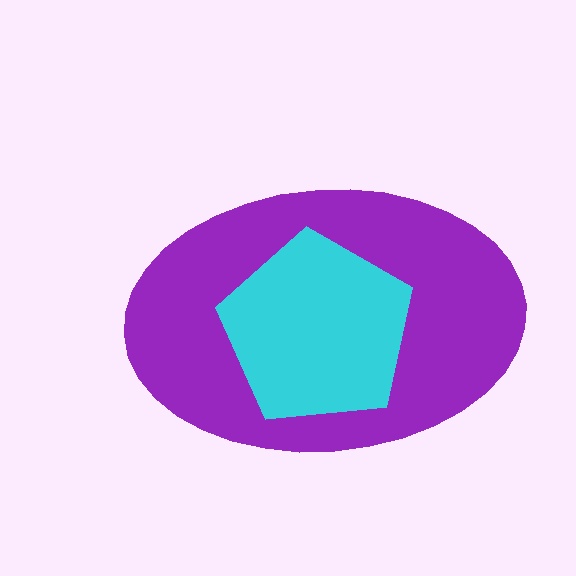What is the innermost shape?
The cyan pentagon.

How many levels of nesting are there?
2.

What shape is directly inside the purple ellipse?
The cyan pentagon.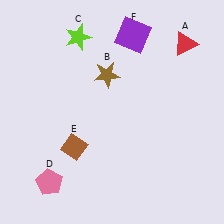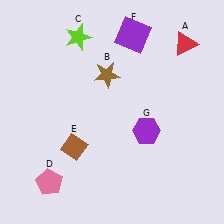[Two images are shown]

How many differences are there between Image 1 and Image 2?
There is 1 difference between the two images.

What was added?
A purple hexagon (G) was added in Image 2.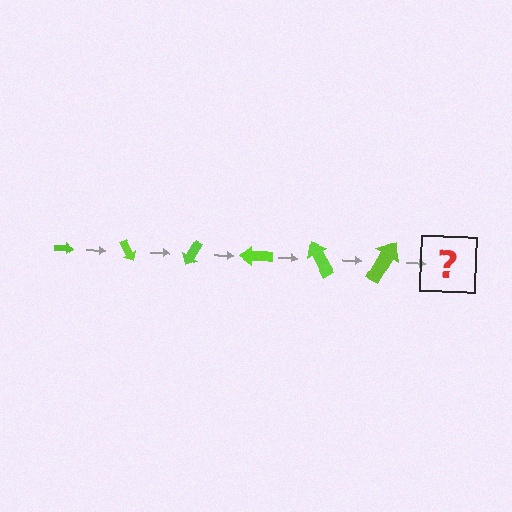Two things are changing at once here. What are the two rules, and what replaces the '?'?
The two rules are that the arrow grows larger each step and it rotates 60 degrees each step. The '?' should be an arrow, larger than the previous one and rotated 360 degrees from the start.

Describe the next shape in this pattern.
It should be an arrow, larger than the previous one and rotated 360 degrees from the start.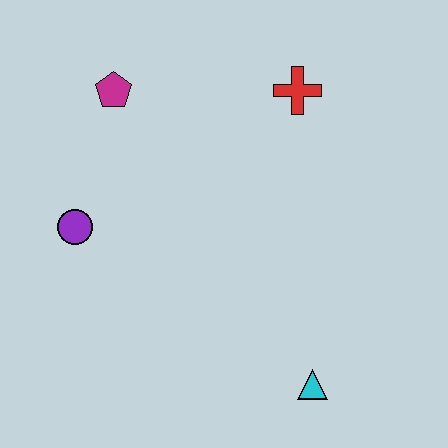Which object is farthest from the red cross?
The cyan triangle is farthest from the red cross.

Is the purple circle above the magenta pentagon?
No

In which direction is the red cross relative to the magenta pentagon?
The red cross is to the right of the magenta pentagon.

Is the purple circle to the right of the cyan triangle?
No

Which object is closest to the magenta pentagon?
The purple circle is closest to the magenta pentagon.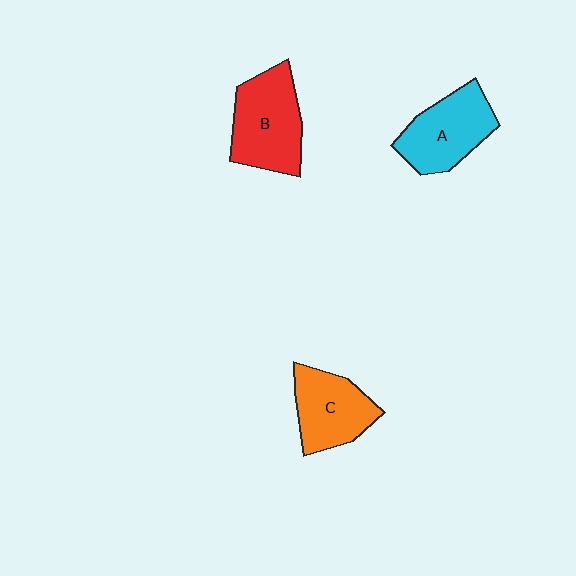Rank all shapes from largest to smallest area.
From largest to smallest: B (red), A (cyan), C (orange).